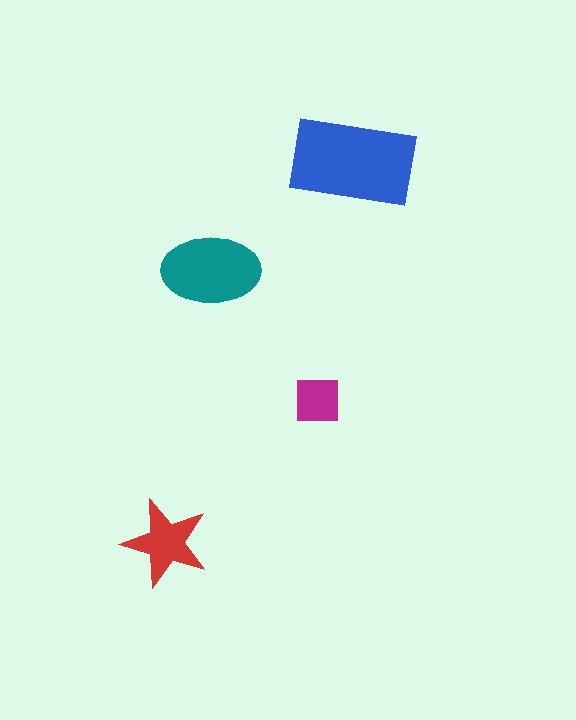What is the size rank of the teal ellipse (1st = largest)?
2nd.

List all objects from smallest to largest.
The magenta square, the red star, the teal ellipse, the blue rectangle.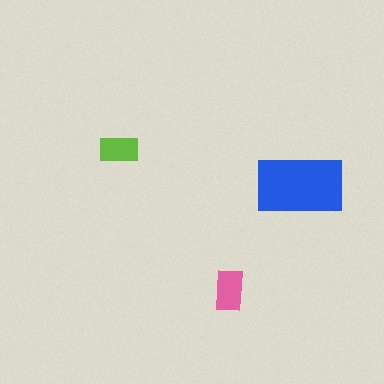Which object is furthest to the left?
The lime rectangle is leftmost.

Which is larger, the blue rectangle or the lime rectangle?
The blue one.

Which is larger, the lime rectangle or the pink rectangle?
The pink one.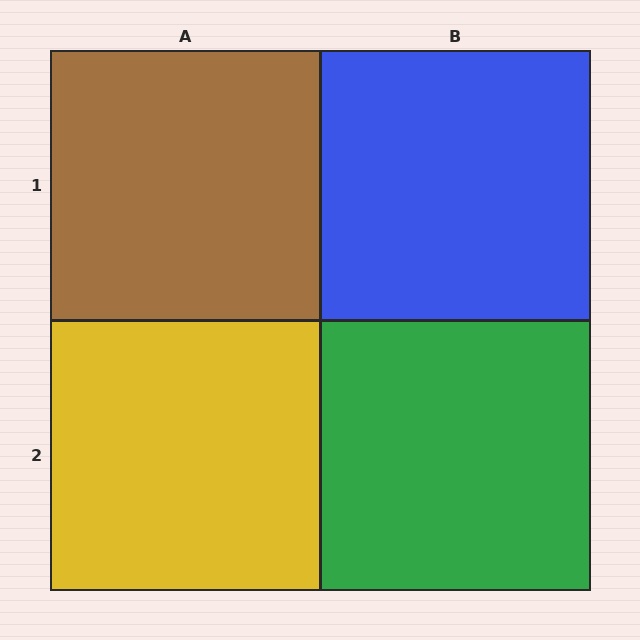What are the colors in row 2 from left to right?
Yellow, green.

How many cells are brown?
1 cell is brown.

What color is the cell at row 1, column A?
Brown.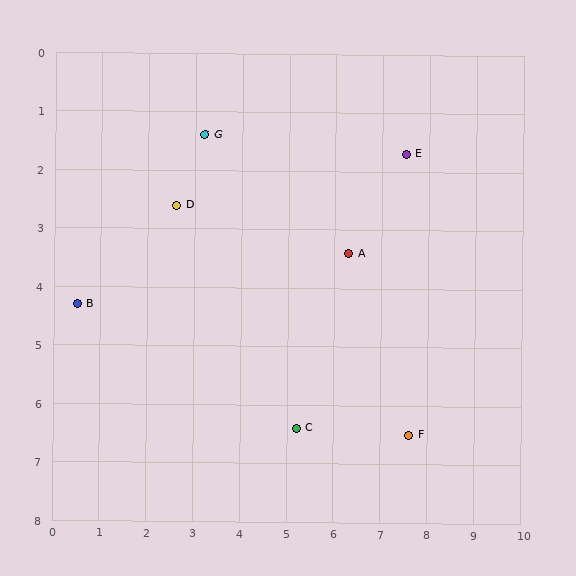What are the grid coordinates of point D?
Point D is at approximately (2.6, 2.6).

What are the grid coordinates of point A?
Point A is at approximately (6.3, 3.4).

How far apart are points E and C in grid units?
Points E and C are about 5.2 grid units apart.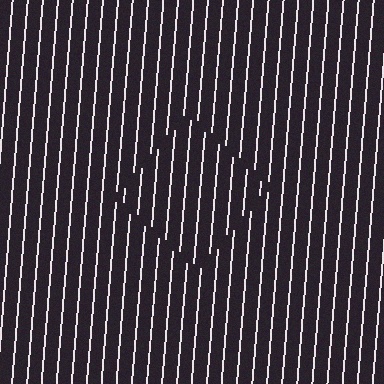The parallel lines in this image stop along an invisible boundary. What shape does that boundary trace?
An illusory square. The interior of the shape contains the same grating, shifted by half a period — the contour is defined by the phase discontinuity where line-ends from the inner and outer gratings abut.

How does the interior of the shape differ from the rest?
The interior of the shape contains the same grating, shifted by half a period — the contour is defined by the phase discontinuity where line-ends from the inner and outer gratings abut.